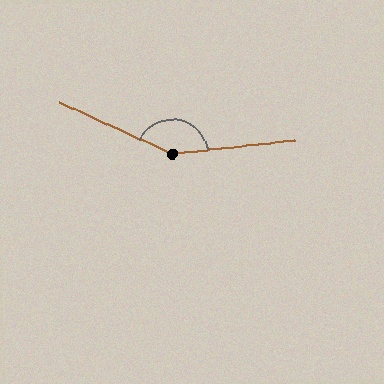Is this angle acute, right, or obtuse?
It is obtuse.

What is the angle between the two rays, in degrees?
Approximately 149 degrees.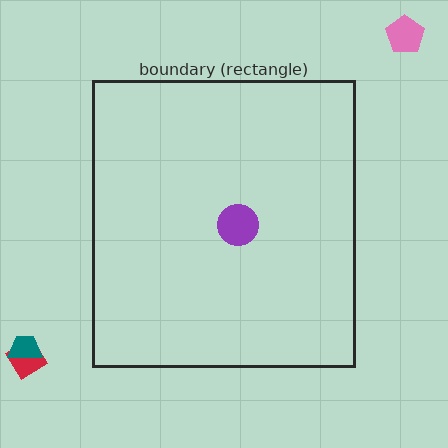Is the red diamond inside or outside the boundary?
Outside.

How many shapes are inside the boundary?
1 inside, 3 outside.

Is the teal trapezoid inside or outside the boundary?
Outside.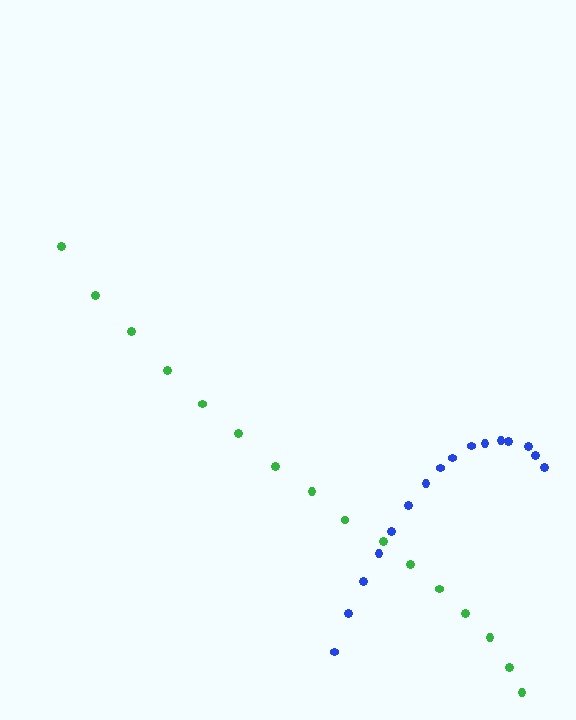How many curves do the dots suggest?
There are 2 distinct paths.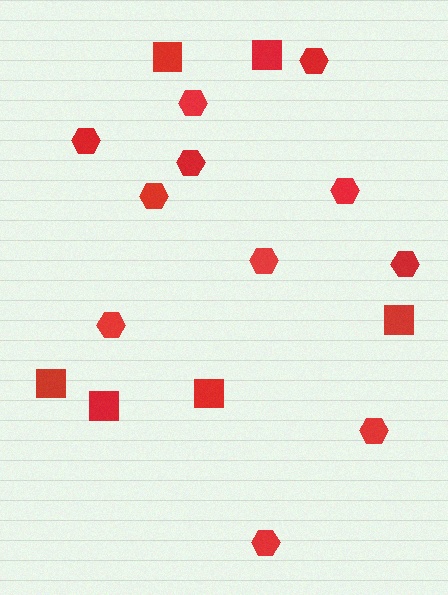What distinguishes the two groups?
There are 2 groups: one group of hexagons (11) and one group of squares (6).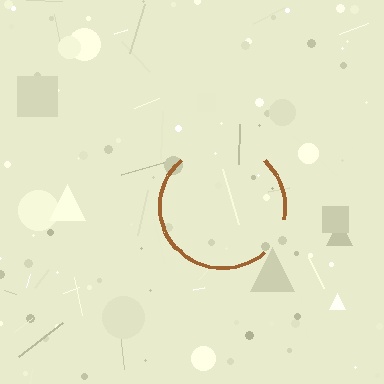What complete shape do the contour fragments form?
The contour fragments form a circle.